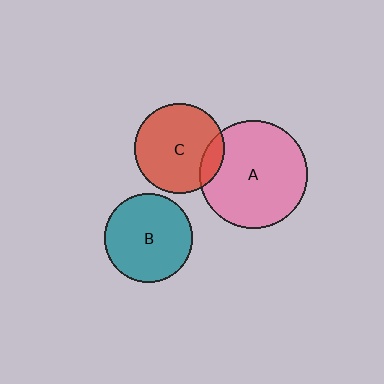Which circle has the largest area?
Circle A (pink).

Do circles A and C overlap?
Yes.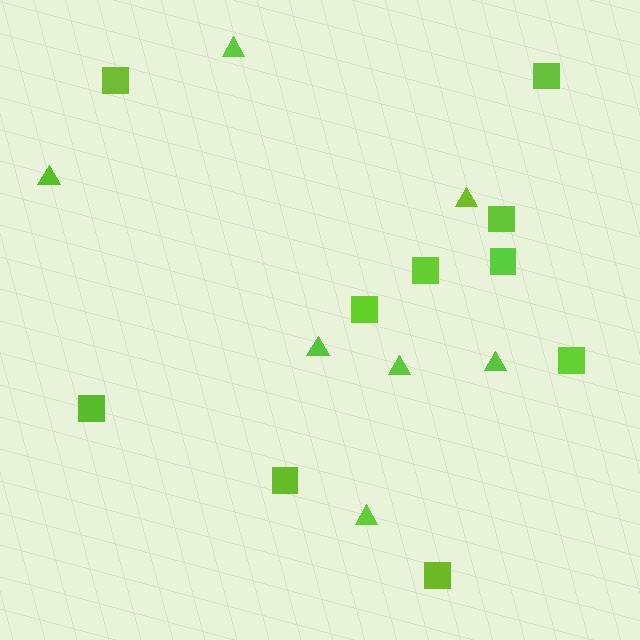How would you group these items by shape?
There are 2 groups: one group of squares (10) and one group of triangles (7).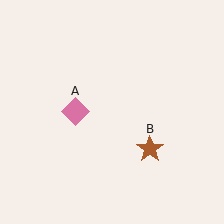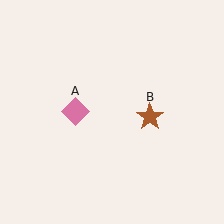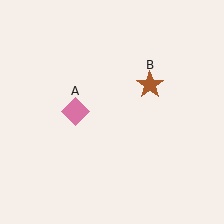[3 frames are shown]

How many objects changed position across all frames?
1 object changed position: brown star (object B).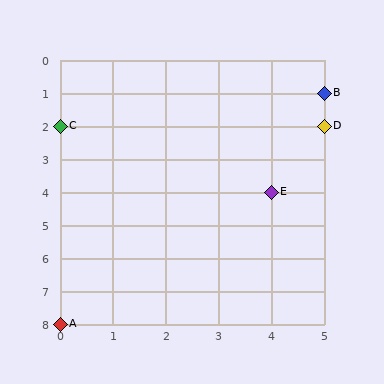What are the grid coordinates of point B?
Point B is at grid coordinates (5, 1).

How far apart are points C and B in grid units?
Points C and B are 5 columns and 1 row apart (about 5.1 grid units diagonally).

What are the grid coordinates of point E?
Point E is at grid coordinates (4, 4).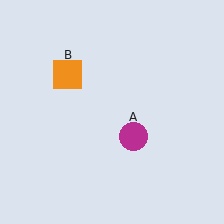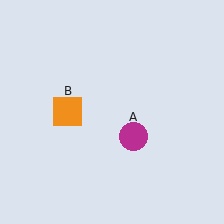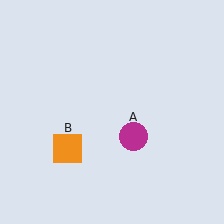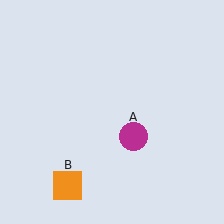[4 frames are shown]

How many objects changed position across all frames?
1 object changed position: orange square (object B).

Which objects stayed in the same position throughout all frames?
Magenta circle (object A) remained stationary.